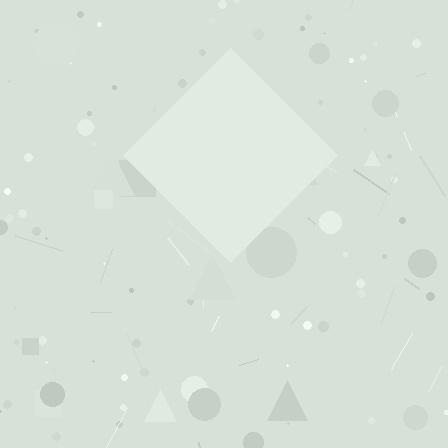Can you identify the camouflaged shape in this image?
The camouflaged shape is a diamond.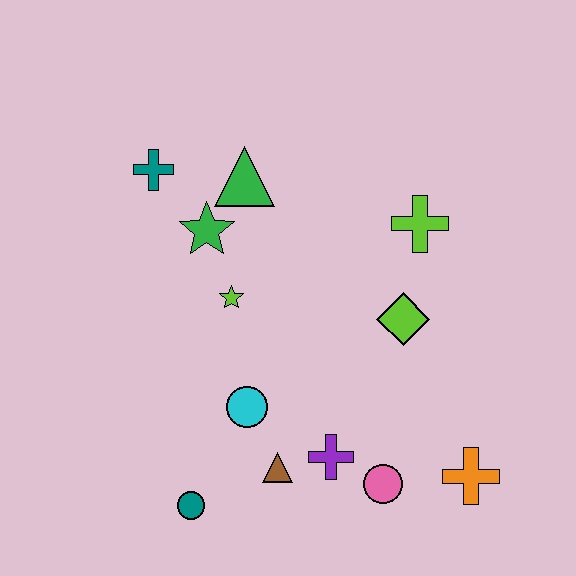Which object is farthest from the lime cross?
The teal circle is farthest from the lime cross.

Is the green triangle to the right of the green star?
Yes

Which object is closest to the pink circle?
The purple cross is closest to the pink circle.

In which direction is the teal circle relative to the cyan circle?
The teal circle is below the cyan circle.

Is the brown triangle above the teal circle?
Yes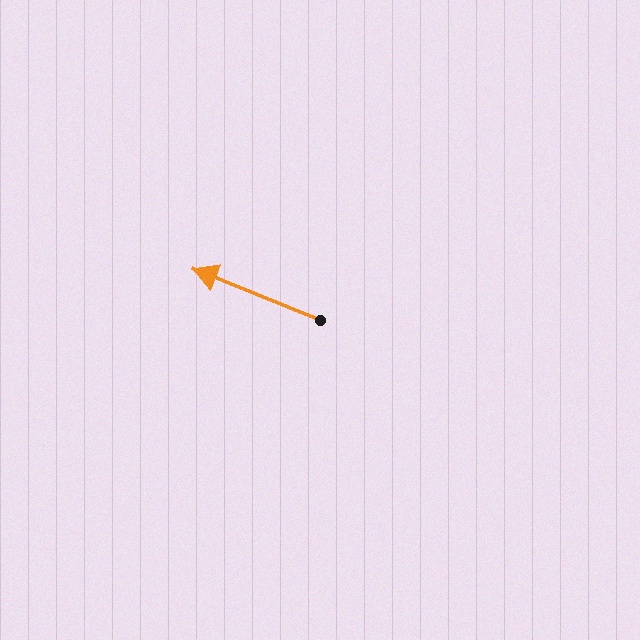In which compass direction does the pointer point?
West.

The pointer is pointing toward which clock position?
Roughly 10 o'clock.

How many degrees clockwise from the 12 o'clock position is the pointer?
Approximately 292 degrees.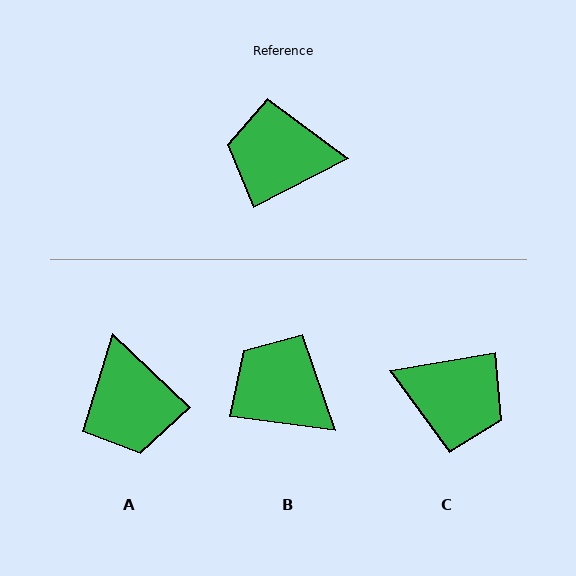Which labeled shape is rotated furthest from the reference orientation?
C, about 162 degrees away.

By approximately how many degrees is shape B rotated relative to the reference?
Approximately 34 degrees clockwise.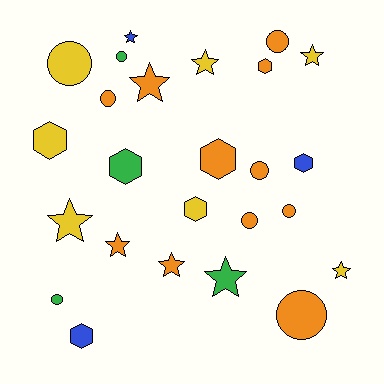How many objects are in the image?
There are 25 objects.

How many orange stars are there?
There are 3 orange stars.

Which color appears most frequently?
Orange, with 11 objects.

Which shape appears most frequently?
Circle, with 9 objects.